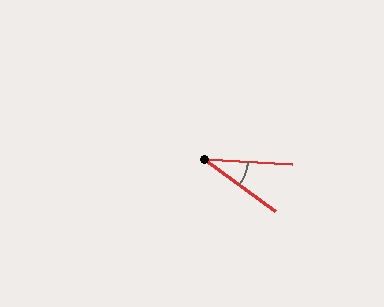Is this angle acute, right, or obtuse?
It is acute.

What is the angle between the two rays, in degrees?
Approximately 33 degrees.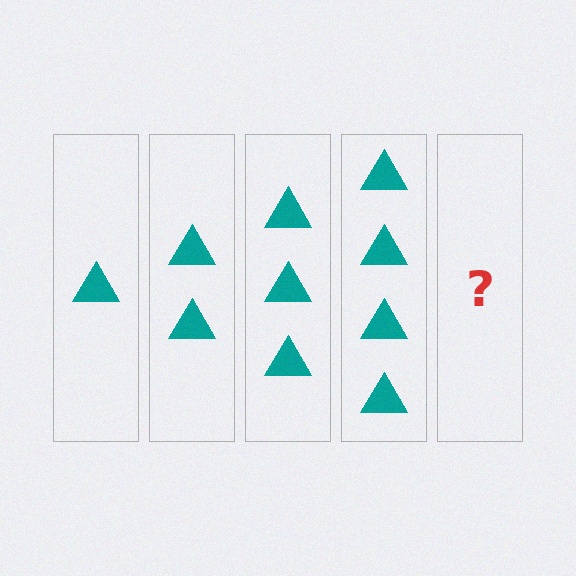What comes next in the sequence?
The next element should be 5 triangles.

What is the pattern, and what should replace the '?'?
The pattern is that each step adds one more triangle. The '?' should be 5 triangles.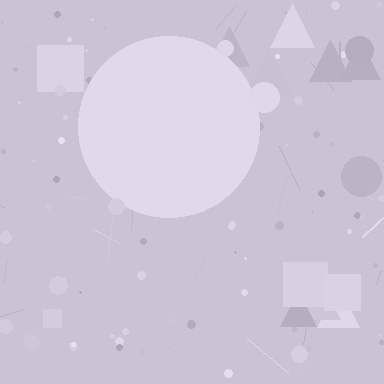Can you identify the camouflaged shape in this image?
The camouflaged shape is a circle.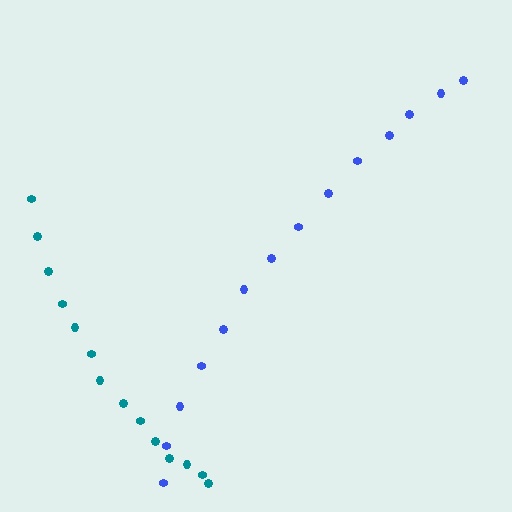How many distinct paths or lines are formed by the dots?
There are 2 distinct paths.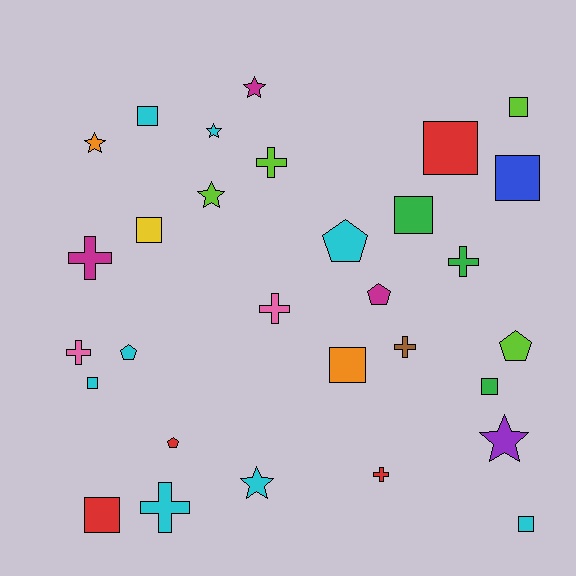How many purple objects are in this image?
There is 1 purple object.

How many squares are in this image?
There are 11 squares.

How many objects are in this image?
There are 30 objects.